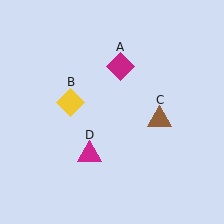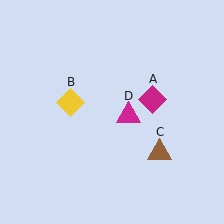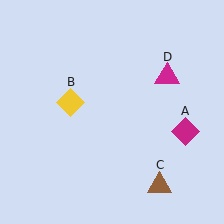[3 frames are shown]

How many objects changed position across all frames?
3 objects changed position: magenta diamond (object A), brown triangle (object C), magenta triangle (object D).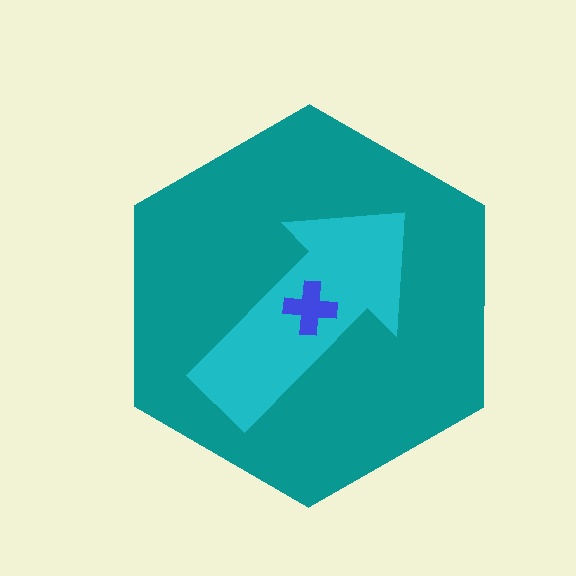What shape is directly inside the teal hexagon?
The cyan arrow.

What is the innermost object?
The blue cross.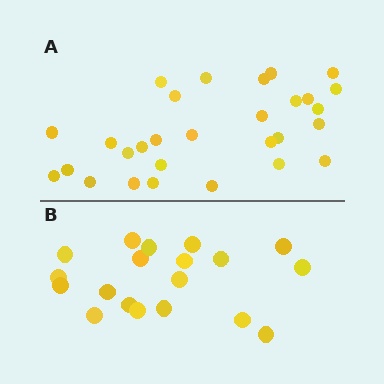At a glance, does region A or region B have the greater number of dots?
Region A (the top region) has more dots.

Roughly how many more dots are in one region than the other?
Region A has roughly 10 or so more dots than region B.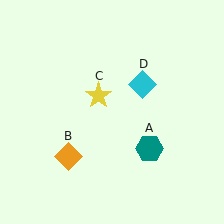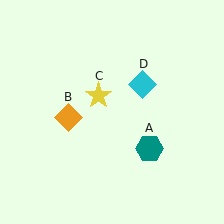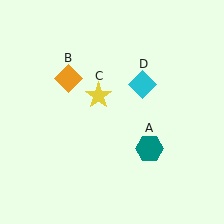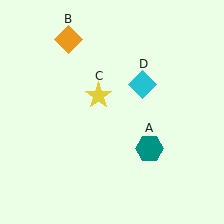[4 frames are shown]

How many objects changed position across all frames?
1 object changed position: orange diamond (object B).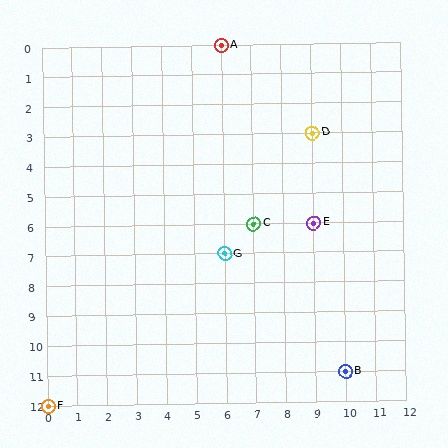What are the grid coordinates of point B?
Point B is at grid coordinates (10, 11).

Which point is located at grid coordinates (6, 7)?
Point G is at (6, 7).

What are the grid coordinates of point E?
Point E is at grid coordinates (9, 6).